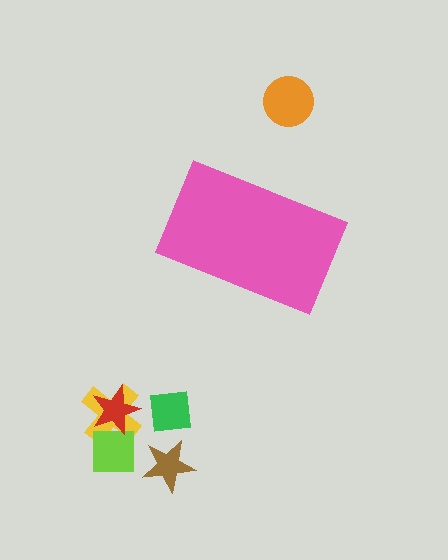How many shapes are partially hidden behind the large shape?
0 shapes are partially hidden.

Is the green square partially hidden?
No, the green square is fully visible.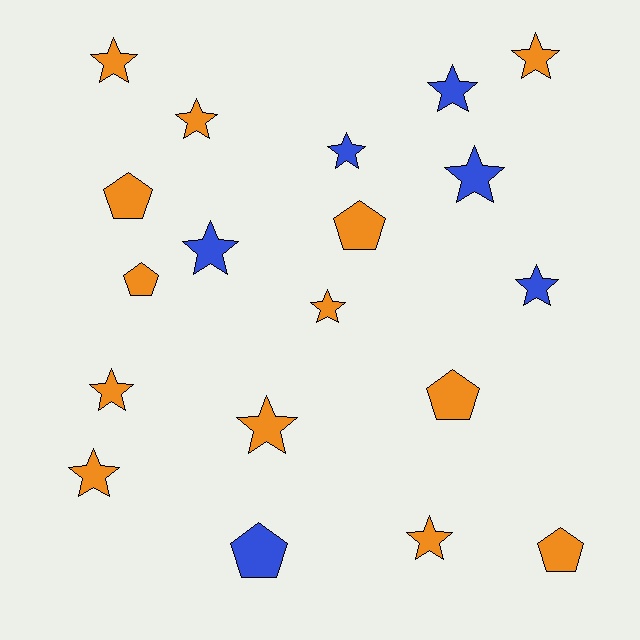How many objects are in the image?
There are 19 objects.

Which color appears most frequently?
Orange, with 13 objects.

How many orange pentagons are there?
There are 5 orange pentagons.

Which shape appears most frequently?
Star, with 13 objects.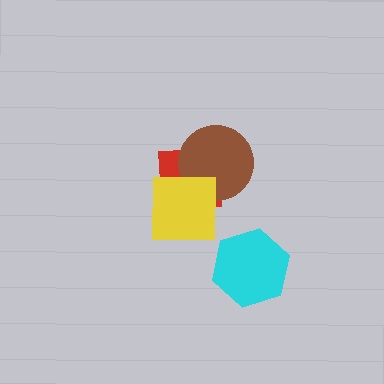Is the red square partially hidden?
Yes, it is partially covered by another shape.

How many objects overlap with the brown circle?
2 objects overlap with the brown circle.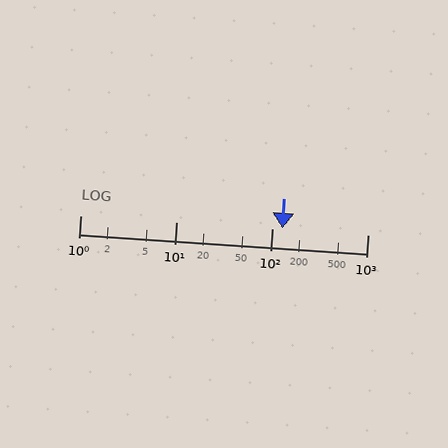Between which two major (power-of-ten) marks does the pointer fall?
The pointer is between 100 and 1000.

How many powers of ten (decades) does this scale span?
The scale spans 3 decades, from 1 to 1000.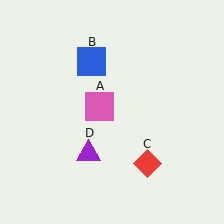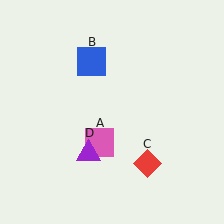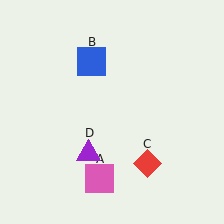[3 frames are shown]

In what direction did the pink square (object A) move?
The pink square (object A) moved down.